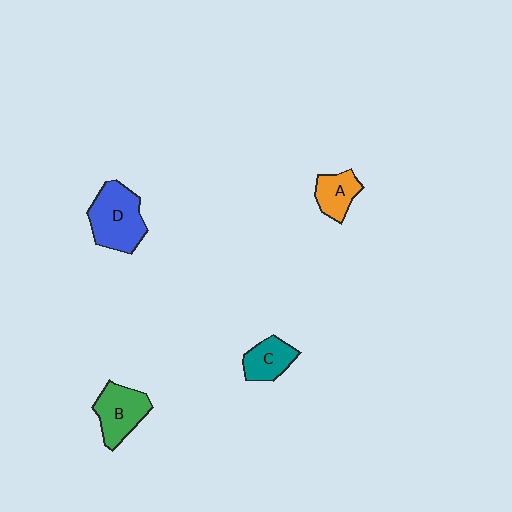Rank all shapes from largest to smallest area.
From largest to smallest: D (blue), B (green), C (teal), A (orange).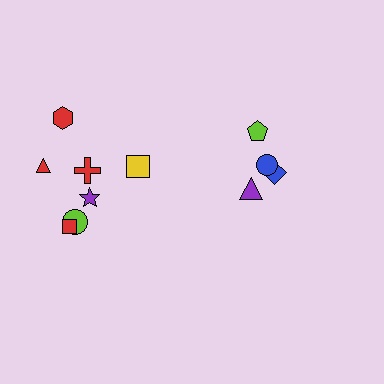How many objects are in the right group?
There are 4 objects.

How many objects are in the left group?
There are 7 objects.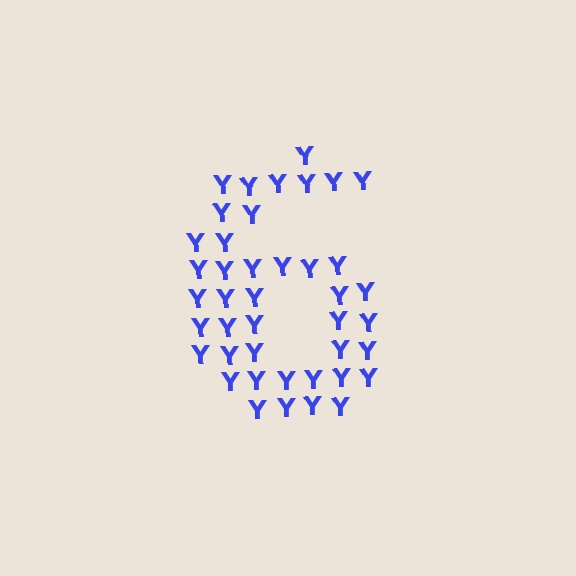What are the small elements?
The small elements are letter Y's.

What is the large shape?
The large shape is the digit 6.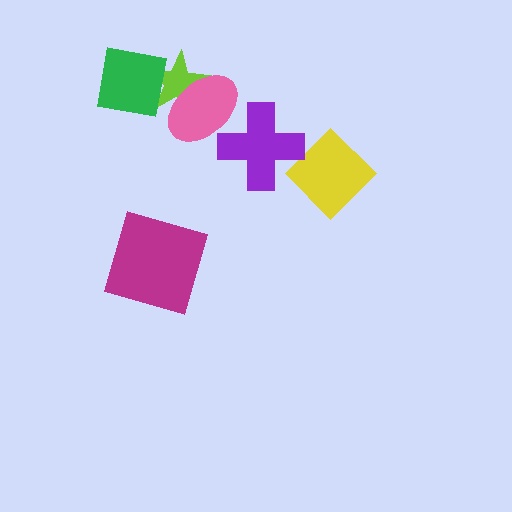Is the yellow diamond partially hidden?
Yes, it is partially covered by another shape.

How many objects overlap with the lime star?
2 objects overlap with the lime star.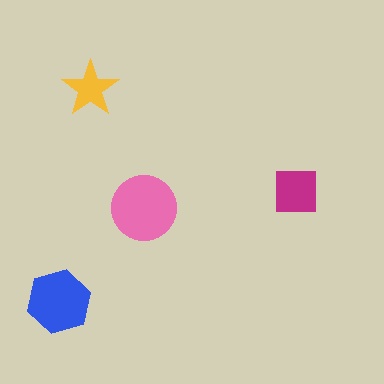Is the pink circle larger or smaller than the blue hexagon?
Larger.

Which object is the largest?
The pink circle.